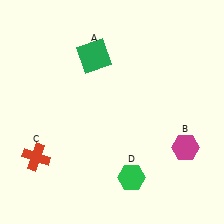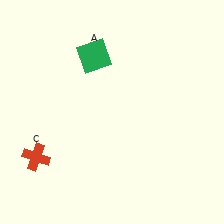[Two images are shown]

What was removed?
The magenta hexagon (B), the green hexagon (D) were removed in Image 2.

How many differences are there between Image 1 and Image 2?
There are 2 differences between the two images.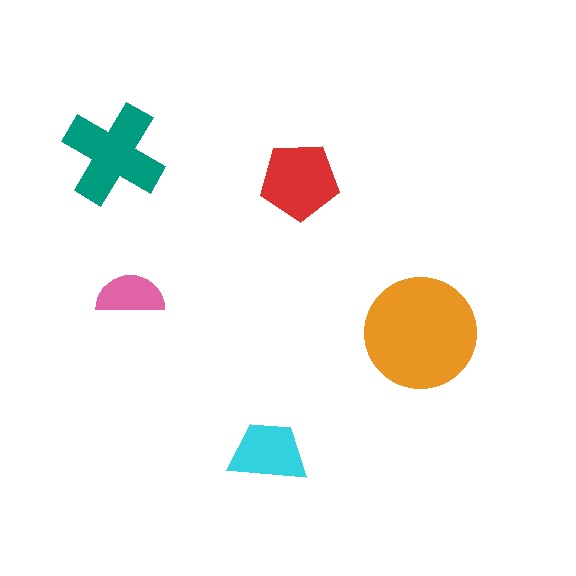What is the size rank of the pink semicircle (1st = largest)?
5th.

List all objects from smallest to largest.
The pink semicircle, the cyan trapezoid, the red pentagon, the teal cross, the orange circle.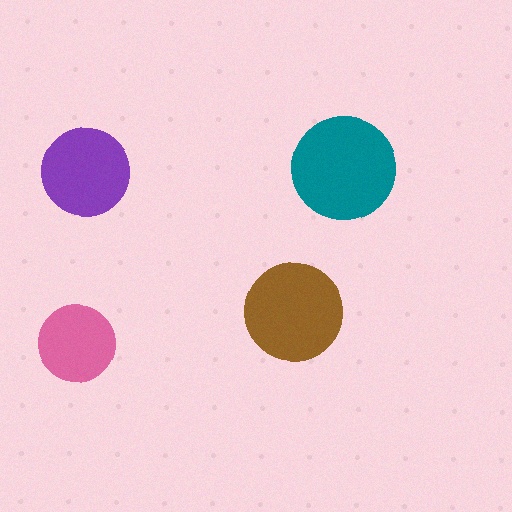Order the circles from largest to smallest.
the teal one, the brown one, the purple one, the pink one.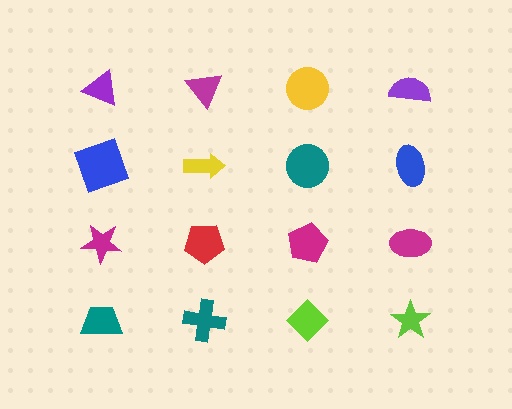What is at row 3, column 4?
A magenta ellipse.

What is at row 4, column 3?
A lime diamond.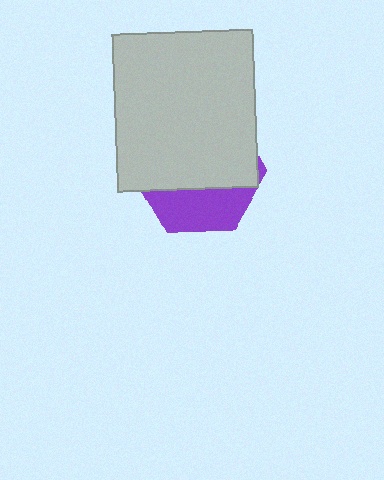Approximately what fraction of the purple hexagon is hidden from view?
Roughly 67% of the purple hexagon is hidden behind the light gray rectangle.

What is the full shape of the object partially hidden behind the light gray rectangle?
The partially hidden object is a purple hexagon.